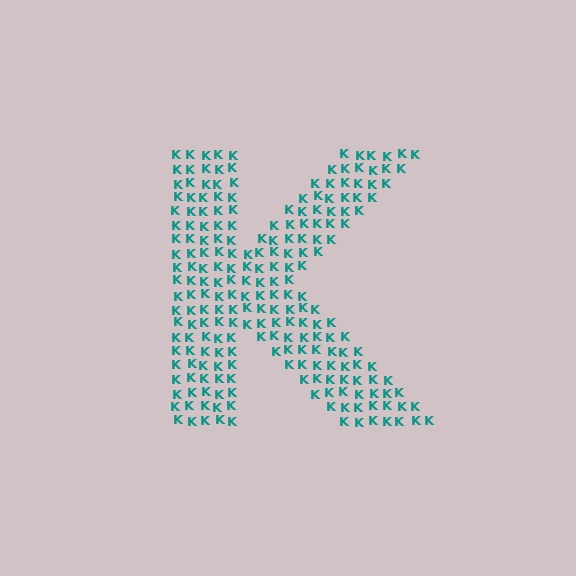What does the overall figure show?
The overall figure shows the letter K.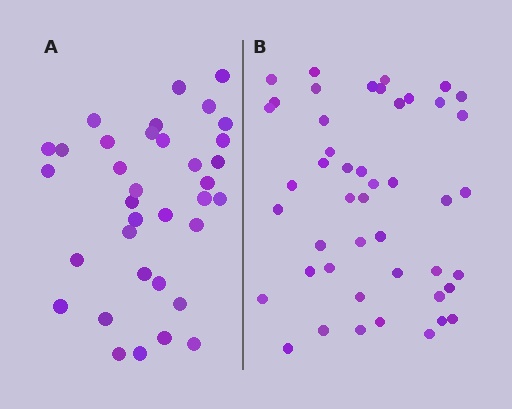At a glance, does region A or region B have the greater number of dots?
Region B (the right region) has more dots.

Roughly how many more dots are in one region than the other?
Region B has roughly 12 or so more dots than region A.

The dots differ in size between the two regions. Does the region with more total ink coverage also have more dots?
No. Region A has more total ink coverage because its dots are larger, but region B actually contains more individual dots. Total area can be misleading — the number of items is what matters here.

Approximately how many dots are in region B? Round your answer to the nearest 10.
About 50 dots. (The exact count is 46, which rounds to 50.)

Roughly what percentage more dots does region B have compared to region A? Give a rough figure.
About 30% more.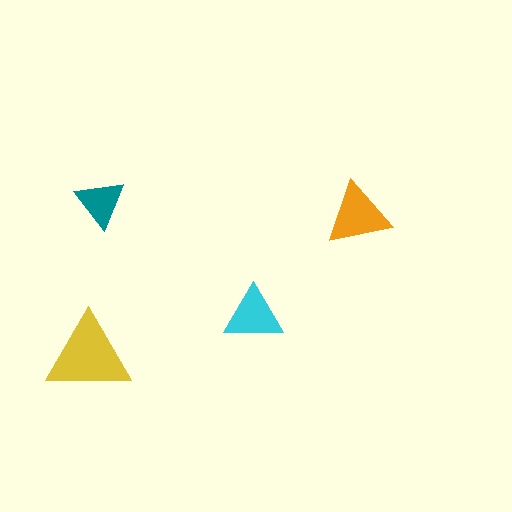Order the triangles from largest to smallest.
the yellow one, the orange one, the cyan one, the teal one.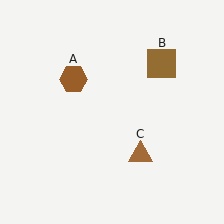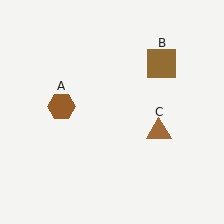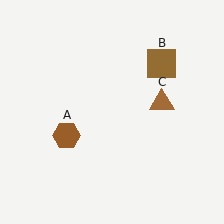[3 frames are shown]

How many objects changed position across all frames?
2 objects changed position: brown hexagon (object A), brown triangle (object C).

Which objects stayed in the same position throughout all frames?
Brown square (object B) remained stationary.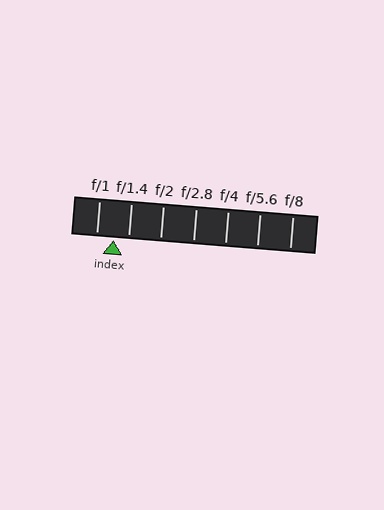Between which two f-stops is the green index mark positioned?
The index mark is between f/1 and f/1.4.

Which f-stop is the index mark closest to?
The index mark is closest to f/1.4.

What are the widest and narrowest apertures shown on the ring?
The widest aperture shown is f/1 and the narrowest is f/8.